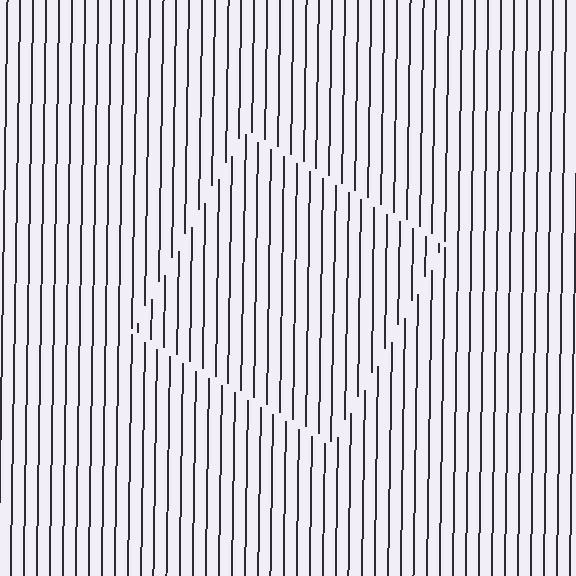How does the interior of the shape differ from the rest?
The interior of the shape contains the same grating, shifted by half a period — the contour is defined by the phase discontinuity where line-ends from the inner and outer gratings abut.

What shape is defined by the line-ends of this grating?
An illusory square. The interior of the shape contains the same grating, shifted by half a period — the contour is defined by the phase discontinuity where line-ends from the inner and outer gratings abut.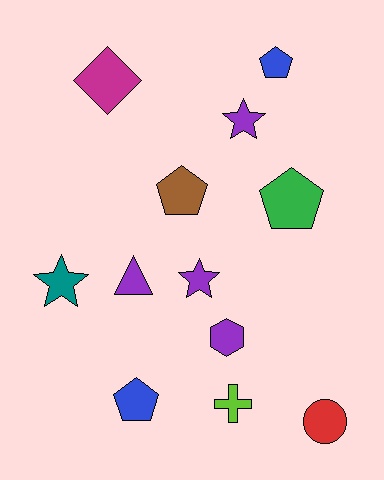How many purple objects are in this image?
There are 4 purple objects.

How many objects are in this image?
There are 12 objects.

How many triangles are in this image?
There is 1 triangle.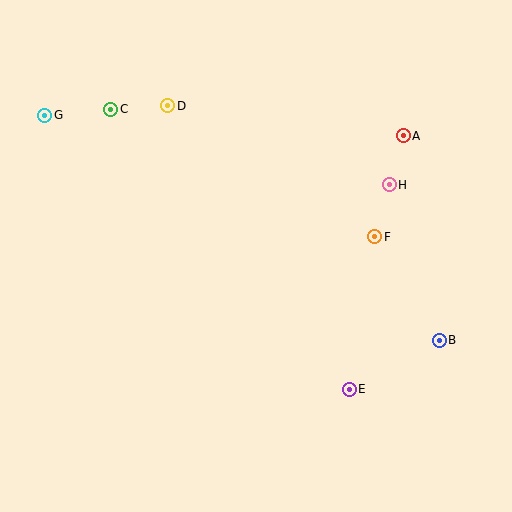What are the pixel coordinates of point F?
Point F is at (375, 237).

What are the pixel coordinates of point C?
Point C is at (111, 109).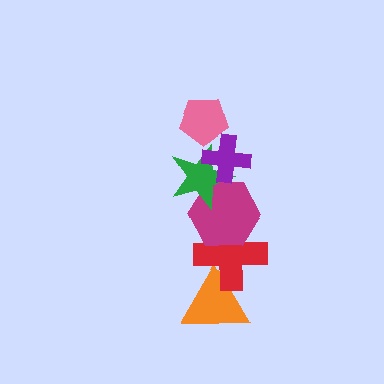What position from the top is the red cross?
The red cross is 5th from the top.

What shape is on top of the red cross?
The magenta hexagon is on top of the red cross.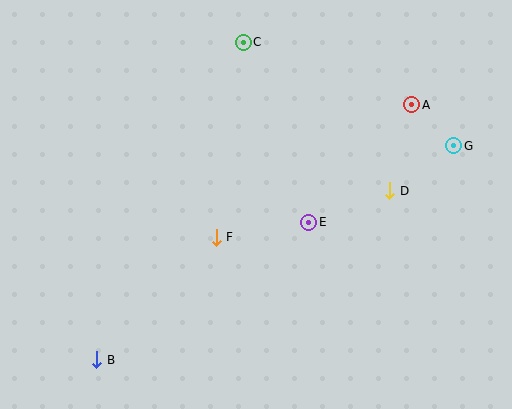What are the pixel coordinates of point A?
Point A is at (412, 105).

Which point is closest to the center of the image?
Point F at (216, 237) is closest to the center.